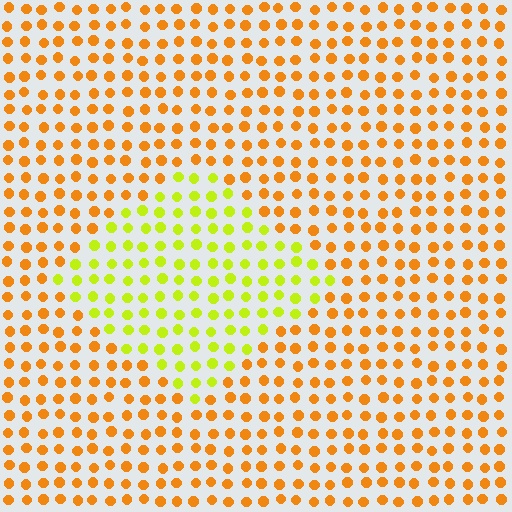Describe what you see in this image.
The image is filled with small orange elements in a uniform arrangement. A diamond-shaped region is visible where the elements are tinted to a slightly different hue, forming a subtle color boundary.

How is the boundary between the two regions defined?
The boundary is defined purely by a slight shift in hue (about 43 degrees). Spacing, size, and orientation are identical on both sides.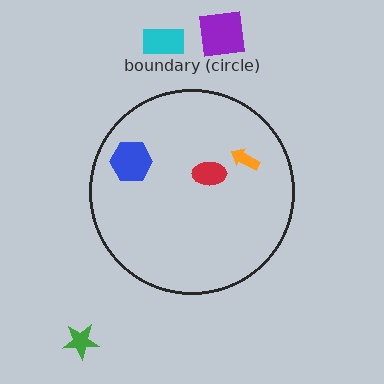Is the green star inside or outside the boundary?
Outside.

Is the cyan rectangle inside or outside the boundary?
Outside.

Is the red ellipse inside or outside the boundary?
Inside.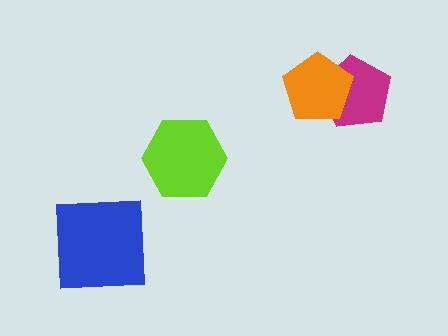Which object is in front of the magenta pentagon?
The orange pentagon is in front of the magenta pentagon.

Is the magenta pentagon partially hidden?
Yes, it is partially covered by another shape.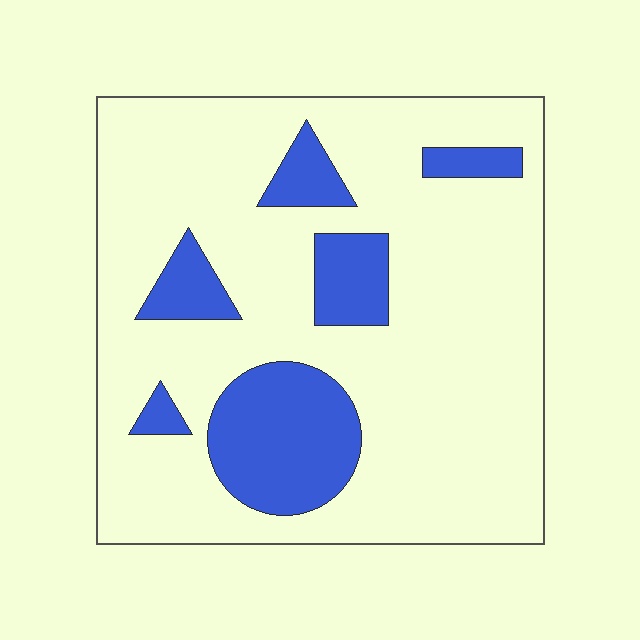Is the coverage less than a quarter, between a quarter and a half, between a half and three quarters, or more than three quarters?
Less than a quarter.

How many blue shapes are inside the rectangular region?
6.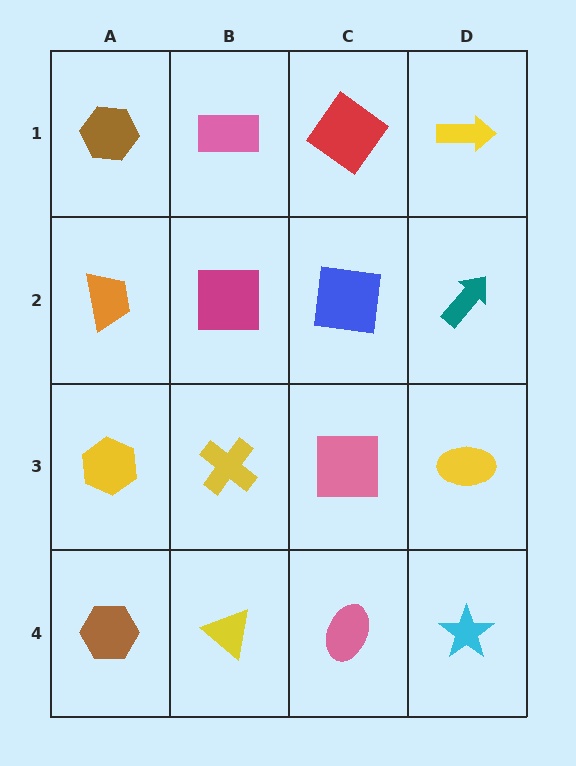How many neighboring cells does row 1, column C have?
3.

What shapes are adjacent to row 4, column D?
A yellow ellipse (row 3, column D), a pink ellipse (row 4, column C).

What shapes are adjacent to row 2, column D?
A yellow arrow (row 1, column D), a yellow ellipse (row 3, column D), a blue square (row 2, column C).